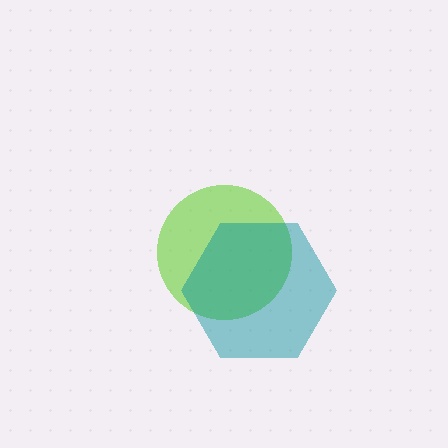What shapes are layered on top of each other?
The layered shapes are: a lime circle, a teal hexagon.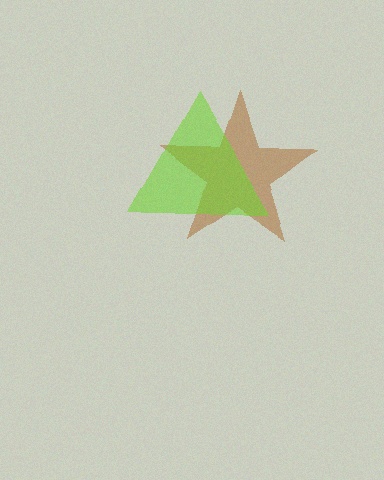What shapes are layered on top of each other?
The layered shapes are: a brown star, a lime triangle.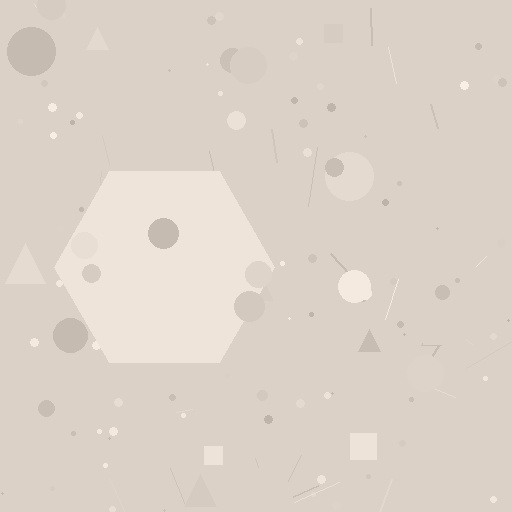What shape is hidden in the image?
A hexagon is hidden in the image.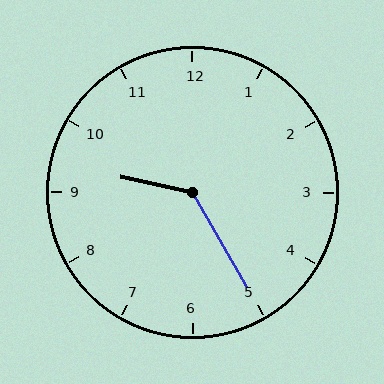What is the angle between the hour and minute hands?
Approximately 132 degrees.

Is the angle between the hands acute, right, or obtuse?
It is obtuse.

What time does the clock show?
9:25.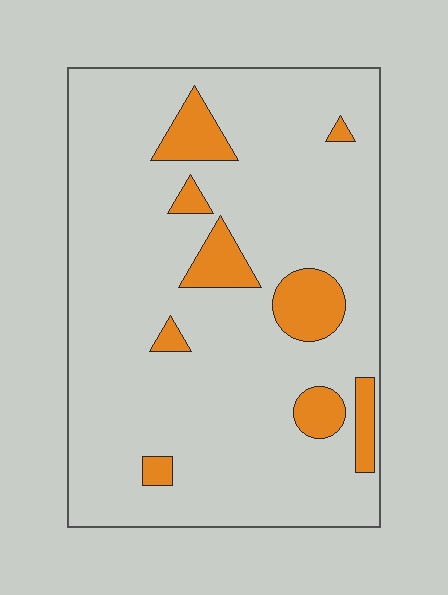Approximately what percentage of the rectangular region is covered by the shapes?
Approximately 10%.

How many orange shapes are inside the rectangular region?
9.